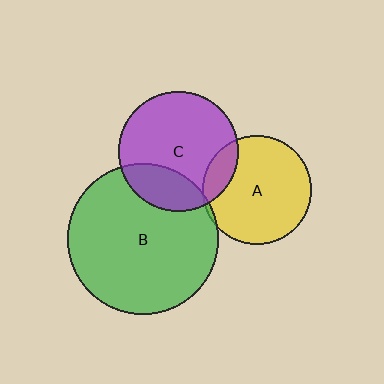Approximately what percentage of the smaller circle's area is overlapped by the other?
Approximately 5%.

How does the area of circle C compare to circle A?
Approximately 1.2 times.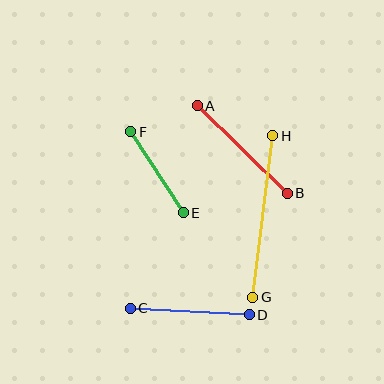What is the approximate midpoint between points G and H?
The midpoint is at approximately (263, 217) pixels.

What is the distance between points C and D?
The distance is approximately 119 pixels.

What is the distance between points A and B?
The distance is approximately 126 pixels.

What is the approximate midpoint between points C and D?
The midpoint is at approximately (190, 312) pixels.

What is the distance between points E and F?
The distance is approximately 96 pixels.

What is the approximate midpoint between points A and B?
The midpoint is at approximately (242, 149) pixels.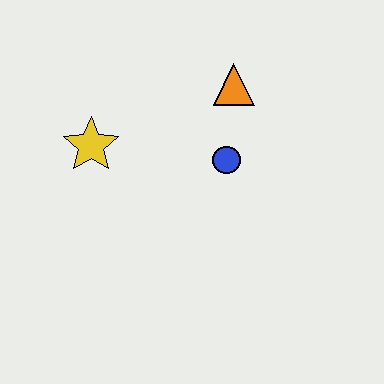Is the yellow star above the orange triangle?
No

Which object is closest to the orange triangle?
The blue circle is closest to the orange triangle.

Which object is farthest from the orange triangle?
The yellow star is farthest from the orange triangle.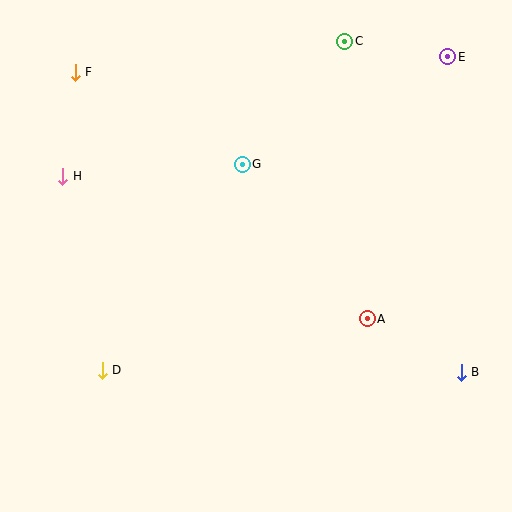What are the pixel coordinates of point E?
Point E is at (448, 57).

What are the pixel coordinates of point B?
Point B is at (461, 372).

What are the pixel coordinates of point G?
Point G is at (242, 164).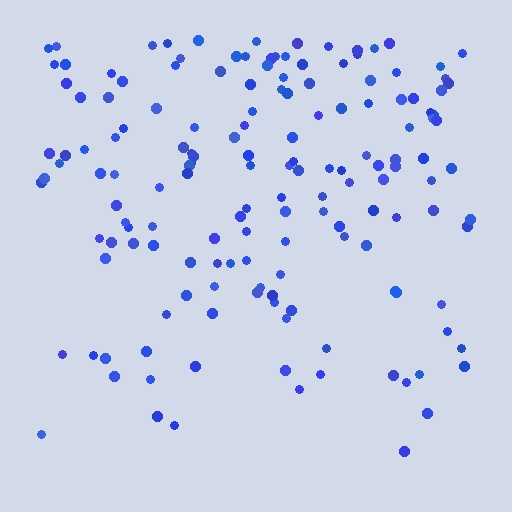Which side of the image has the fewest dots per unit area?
The bottom.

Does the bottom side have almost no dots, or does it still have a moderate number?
Still a moderate number, just noticeably fewer than the top.